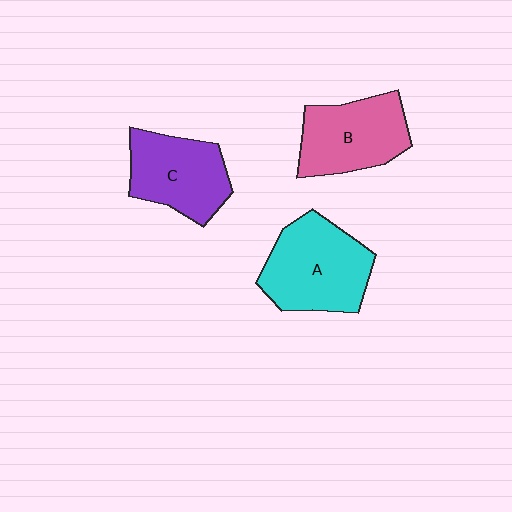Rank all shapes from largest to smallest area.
From largest to smallest: A (cyan), B (pink), C (purple).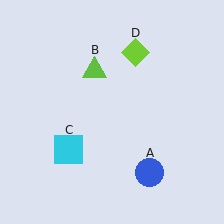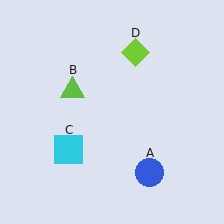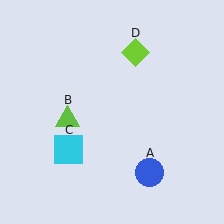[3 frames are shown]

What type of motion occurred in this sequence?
The lime triangle (object B) rotated counterclockwise around the center of the scene.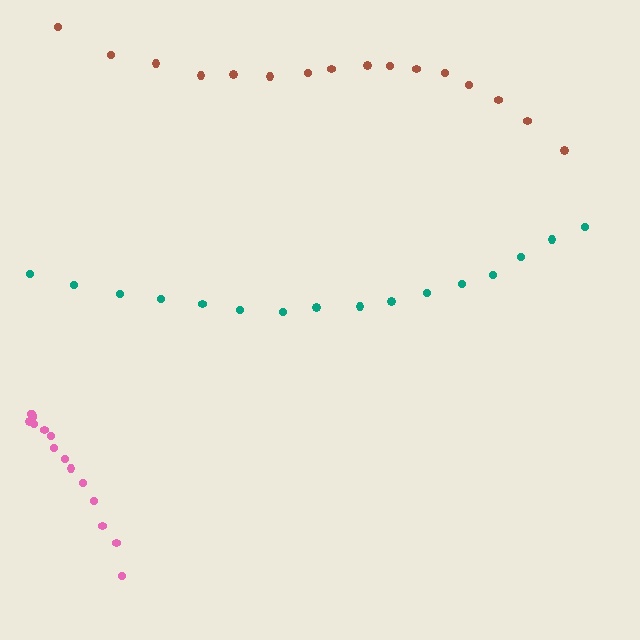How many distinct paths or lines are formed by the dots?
There are 3 distinct paths.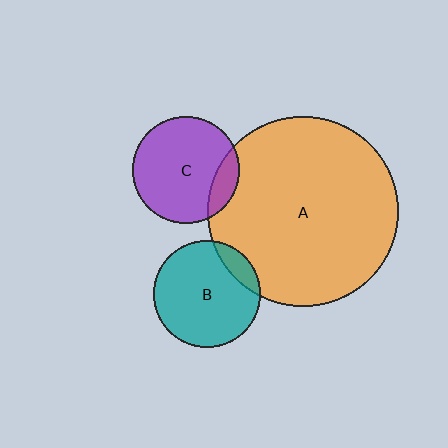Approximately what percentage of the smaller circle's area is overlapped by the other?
Approximately 15%.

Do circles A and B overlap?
Yes.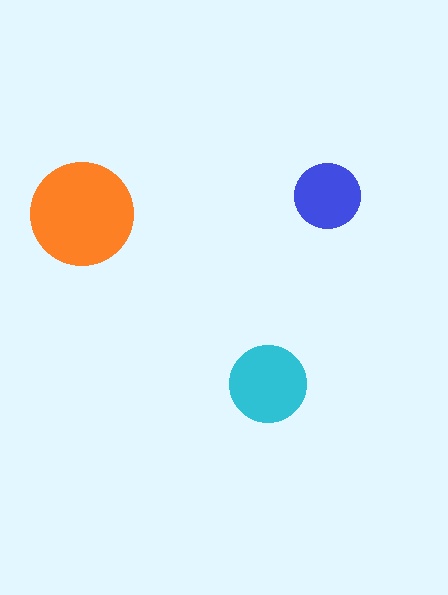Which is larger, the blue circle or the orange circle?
The orange one.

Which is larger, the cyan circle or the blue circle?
The cyan one.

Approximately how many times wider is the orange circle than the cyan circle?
About 1.5 times wider.